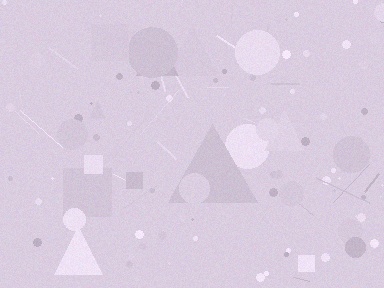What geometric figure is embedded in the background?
A triangle is embedded in the background.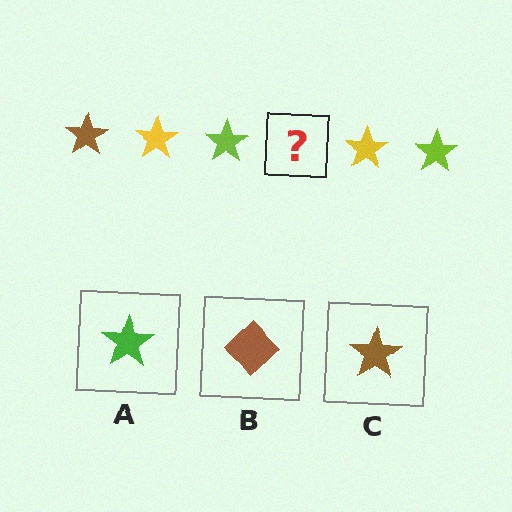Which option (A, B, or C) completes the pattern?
C.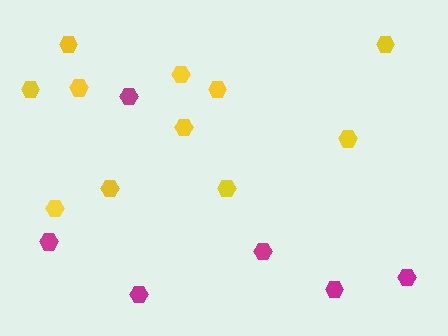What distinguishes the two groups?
There are 2 groups: one group of yellow hexagons (11) and one group of magenta hexagons (6).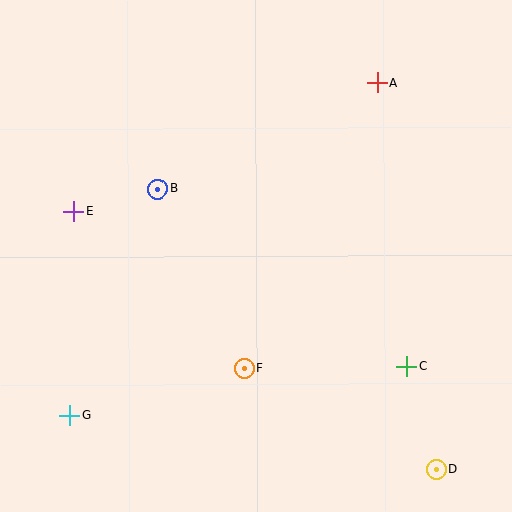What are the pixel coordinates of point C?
Point C is at (406, 367).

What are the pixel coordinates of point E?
Point E is at (73, 211).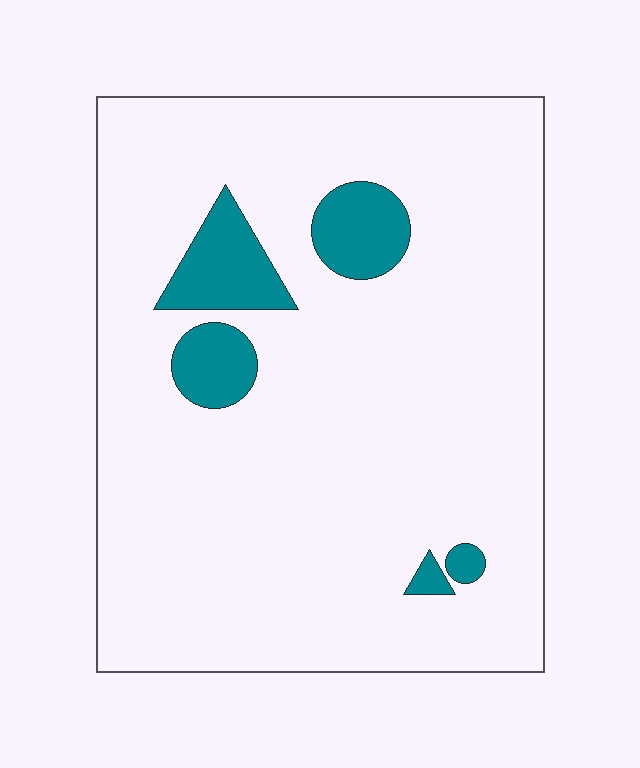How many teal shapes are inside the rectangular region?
5.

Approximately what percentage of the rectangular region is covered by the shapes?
Approximately 10%.